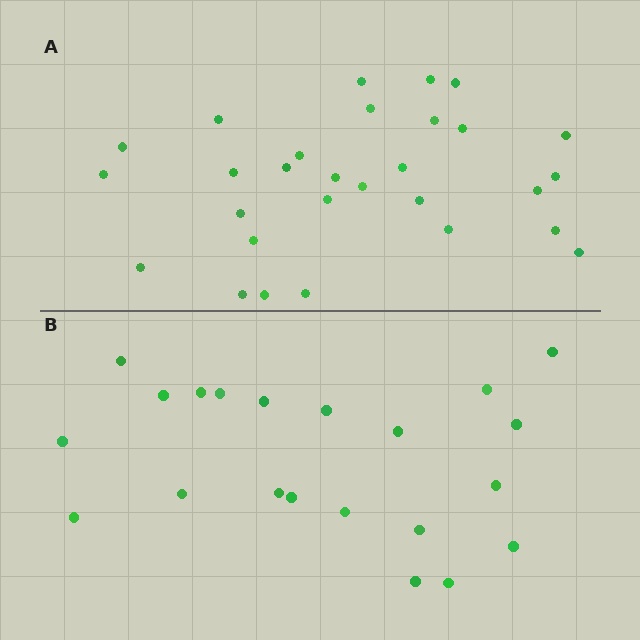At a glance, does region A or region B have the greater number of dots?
Region A (the top region) has more dots.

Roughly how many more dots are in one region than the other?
Region A has roughly 8 or so more dots than region B.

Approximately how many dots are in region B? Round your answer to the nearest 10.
About 20 dots. (The exact count is 21, which rounds to 20.)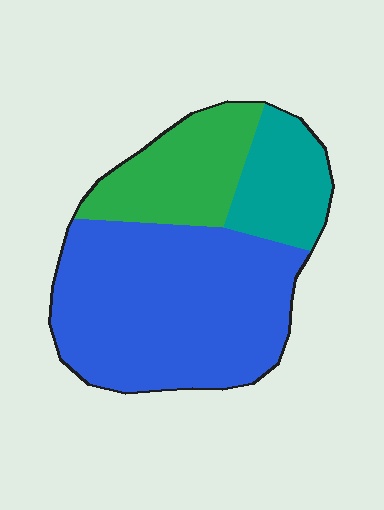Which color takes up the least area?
Teal, at roughly 15%.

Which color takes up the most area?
Blue, at roughly 60%.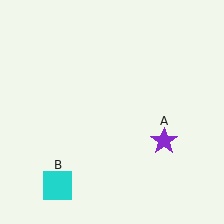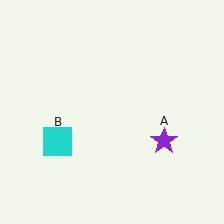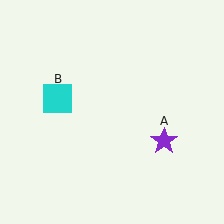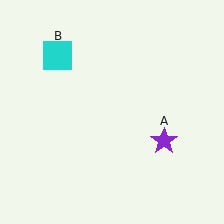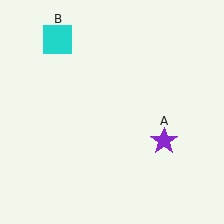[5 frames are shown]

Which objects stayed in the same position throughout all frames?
Purple star (object A) remained stationary.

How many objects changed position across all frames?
1 object changed position: cyan square (object B).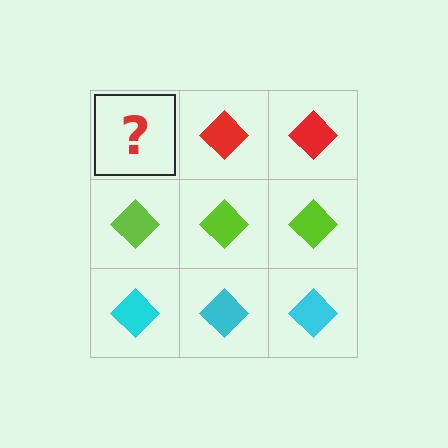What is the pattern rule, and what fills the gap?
The rule is that each row has a consistent color. The gap should be filled with a red diamond.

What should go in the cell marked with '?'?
The missing cell should contain a red diamond.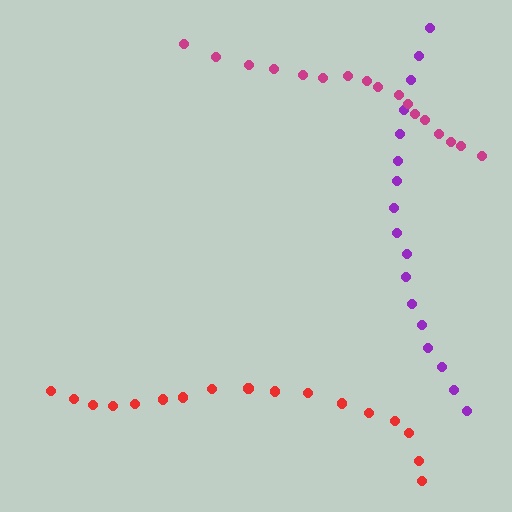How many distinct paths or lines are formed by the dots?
There are 3 distinct paths.